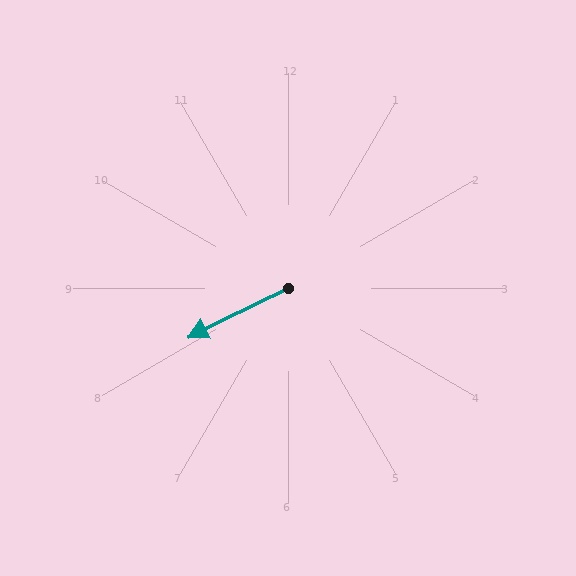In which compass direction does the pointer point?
Southwest.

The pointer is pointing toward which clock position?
Roughly 8 o'clock.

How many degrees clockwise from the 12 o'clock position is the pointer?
Approximately 244 degrees.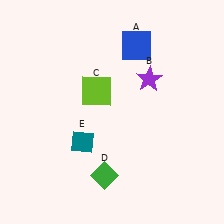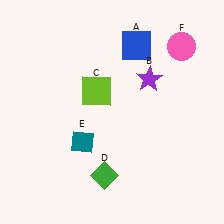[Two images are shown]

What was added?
A pink circle (F) was added in Image 2.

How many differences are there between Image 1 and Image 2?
There is 1 difference between the two images.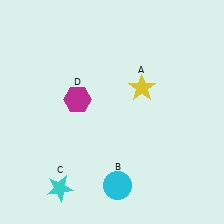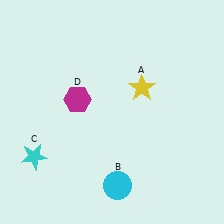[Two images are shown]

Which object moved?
The cyan star (C) moved up.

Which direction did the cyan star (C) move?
The cyan star (C) moved up.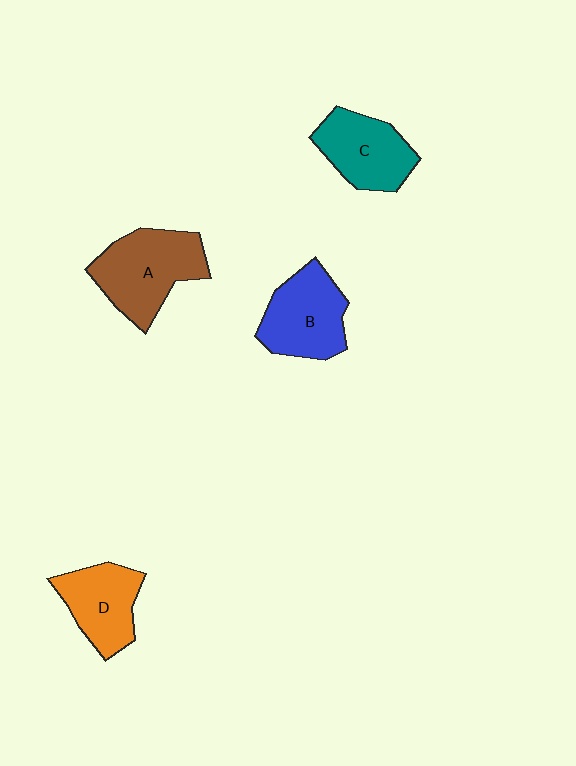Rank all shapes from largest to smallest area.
From largest to smallest: A (brown), B (blue), C (teal), D (orange).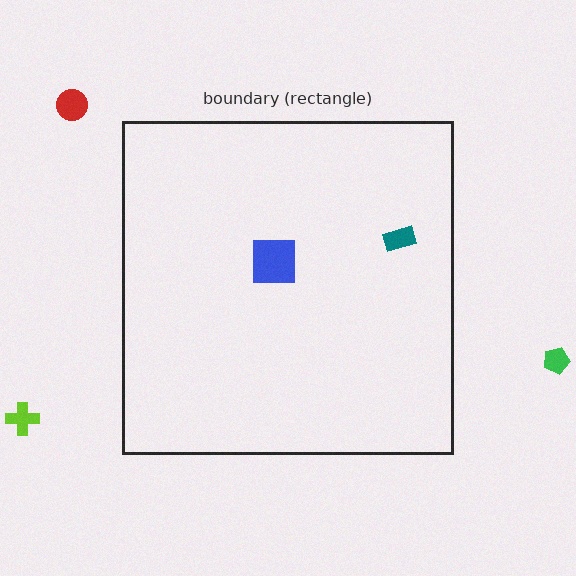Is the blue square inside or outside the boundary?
Inside.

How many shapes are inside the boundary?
2 inside, 3 outside.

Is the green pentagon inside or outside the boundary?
Outside.